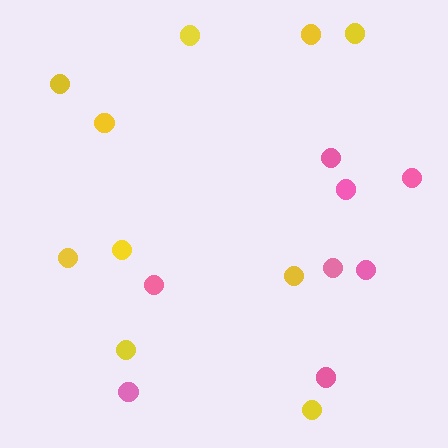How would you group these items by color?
There are 2 groups: one group of pink circles (8) and one group of yellow circles (10).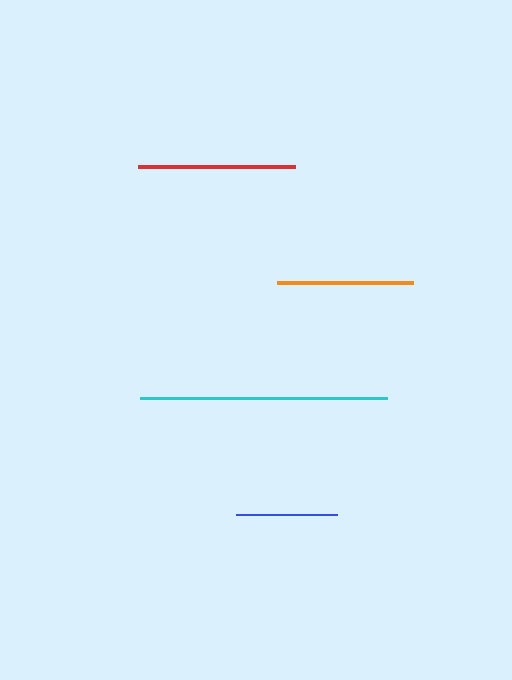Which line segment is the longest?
The cyan line is the longest at approximately 247 pixels.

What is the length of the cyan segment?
The cyan segment is approximately 247 pixels long.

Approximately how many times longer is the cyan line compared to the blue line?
The cyan line is approximately 2.4 times the length of the blue line.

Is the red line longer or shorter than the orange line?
The red line is longer than the orange line.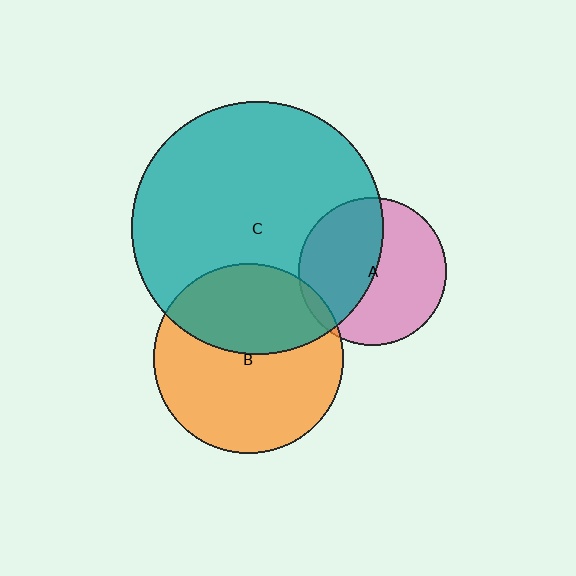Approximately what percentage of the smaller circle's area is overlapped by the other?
Approximately 45%.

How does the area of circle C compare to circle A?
Approximately 2.9 times.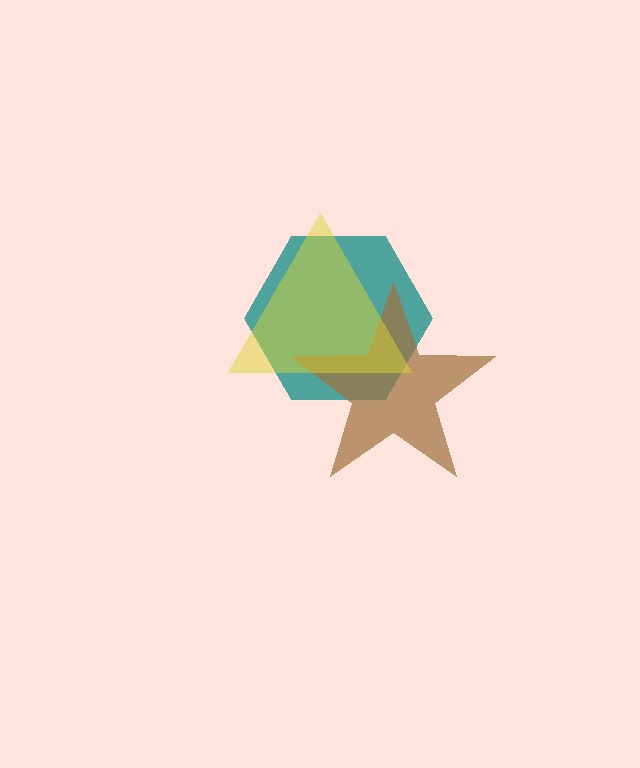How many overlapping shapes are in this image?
There are 3 overlapping shapes in the image.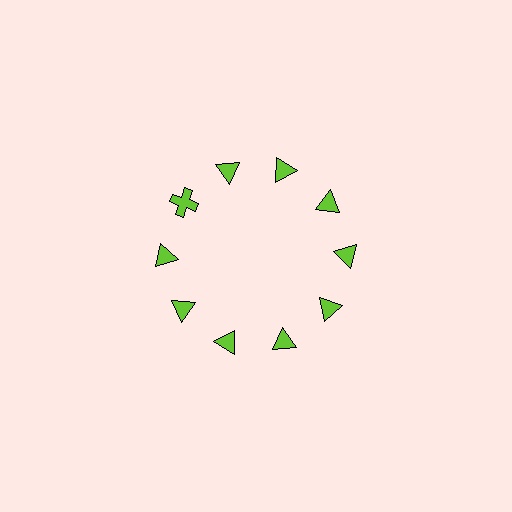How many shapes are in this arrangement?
There are 10 shapes arranged in a ring pattern.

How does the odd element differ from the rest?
It has a different shape: cross instead of triangle.